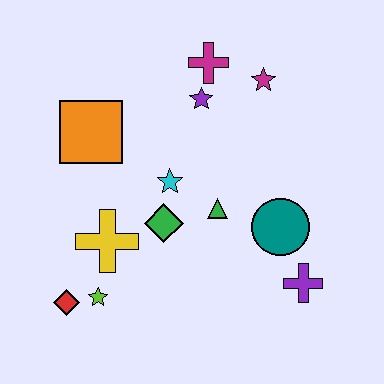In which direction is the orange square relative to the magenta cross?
The orange square is to the left of the magenta cross.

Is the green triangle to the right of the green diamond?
Yes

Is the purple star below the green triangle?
No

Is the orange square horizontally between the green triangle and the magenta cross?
No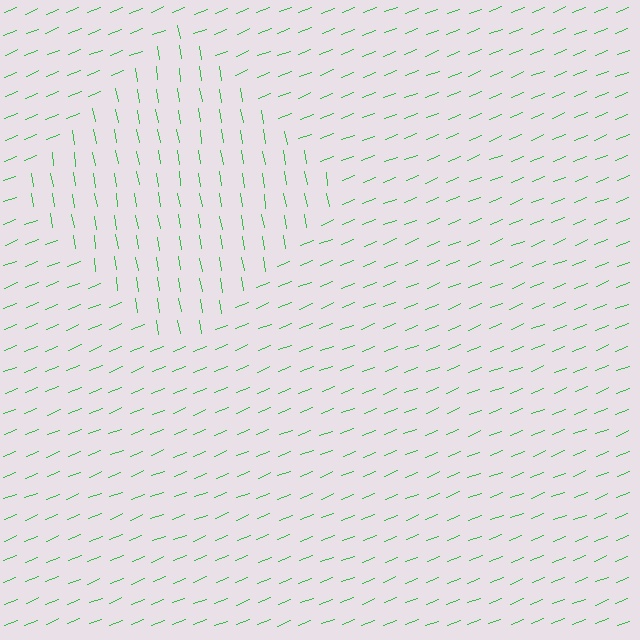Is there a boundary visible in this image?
Yes, there is a texture boundary formed by a change in line orientation.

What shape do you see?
I see a diamond.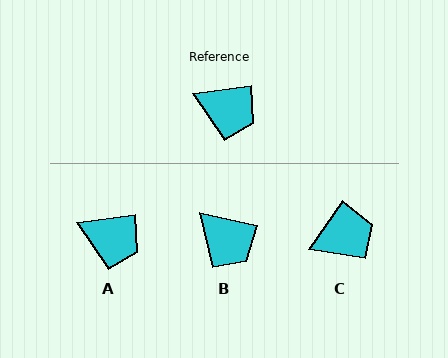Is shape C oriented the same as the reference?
No, it is off by about 48 degrees.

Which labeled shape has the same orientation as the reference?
A.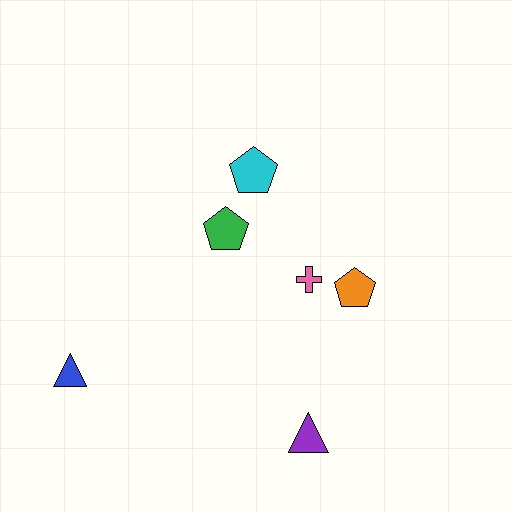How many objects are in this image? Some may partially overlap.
There are 6 objects.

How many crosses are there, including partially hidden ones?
There is 1 cross.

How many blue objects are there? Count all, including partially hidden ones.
There is 1 blue object.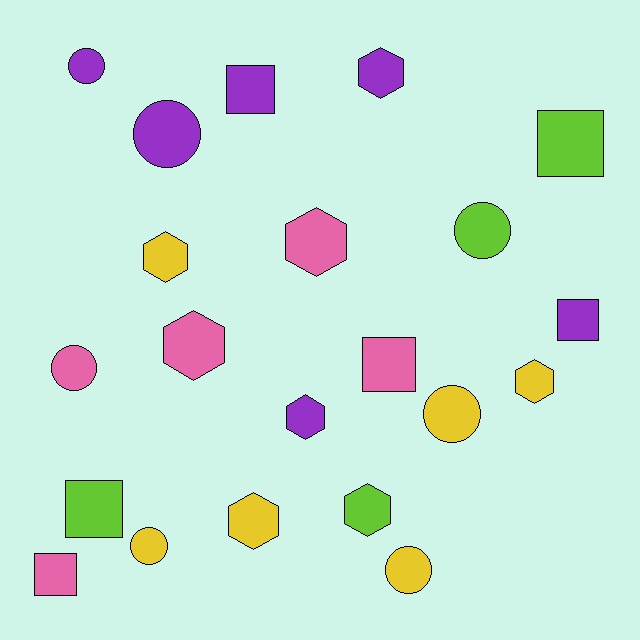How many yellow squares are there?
There are no yellow squares.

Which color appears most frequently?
Purple, with 6 objects.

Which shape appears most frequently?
Hexagon, with 8 objects.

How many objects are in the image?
There are 21 objects.